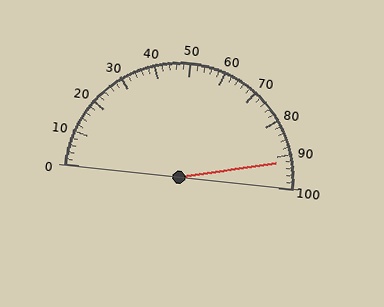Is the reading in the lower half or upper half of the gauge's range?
The reading is in the upper half of the range (0 to 100).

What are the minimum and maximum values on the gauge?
The gauge ranges from 0 to 100.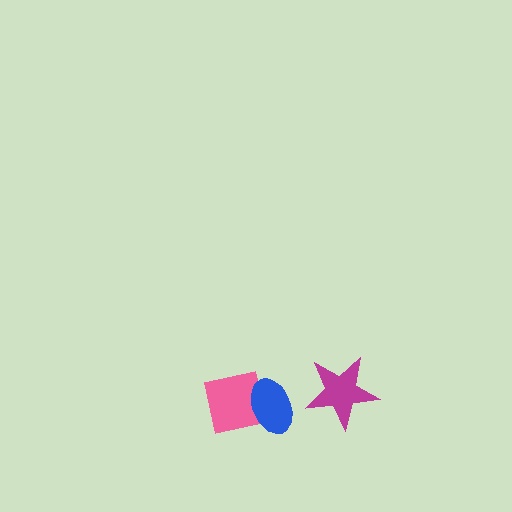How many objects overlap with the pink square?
1 object overlaps with the pink square.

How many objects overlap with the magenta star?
0 objects overlap with the magenta star.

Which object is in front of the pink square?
The blue ellipse is in front of the pink square.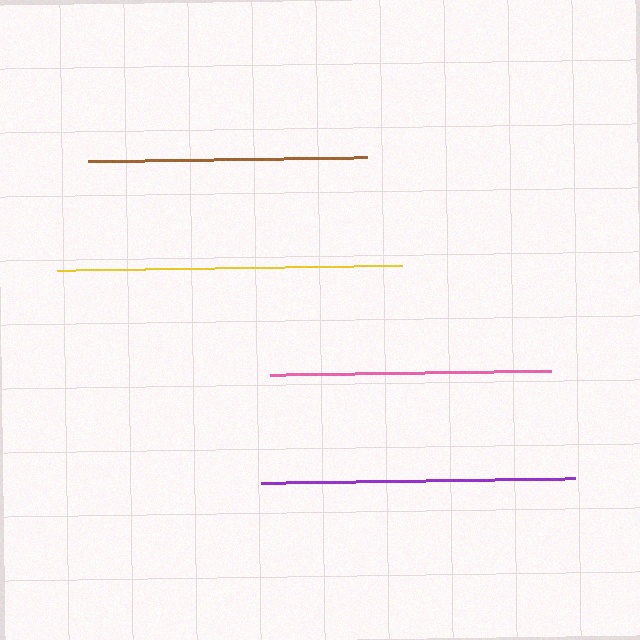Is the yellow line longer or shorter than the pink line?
The yellow line is longer than the pink line.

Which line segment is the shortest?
The brown line is the shortest at approximately 278 pixels.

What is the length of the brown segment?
The brown segment is approximately 278 pixels long.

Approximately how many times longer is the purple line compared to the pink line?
The purple line is approximately 1.1 times the length of the pink line.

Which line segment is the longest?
The yellow line is the longest at approximately 345 pixels.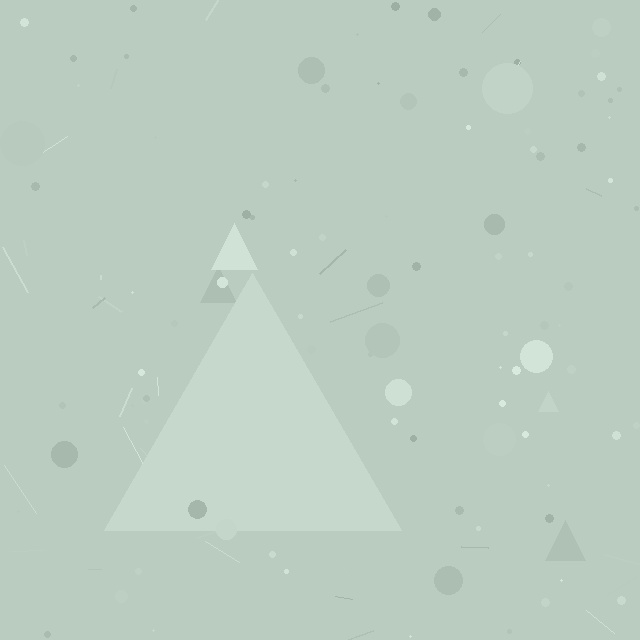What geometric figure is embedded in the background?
A triangle is embedded in the background.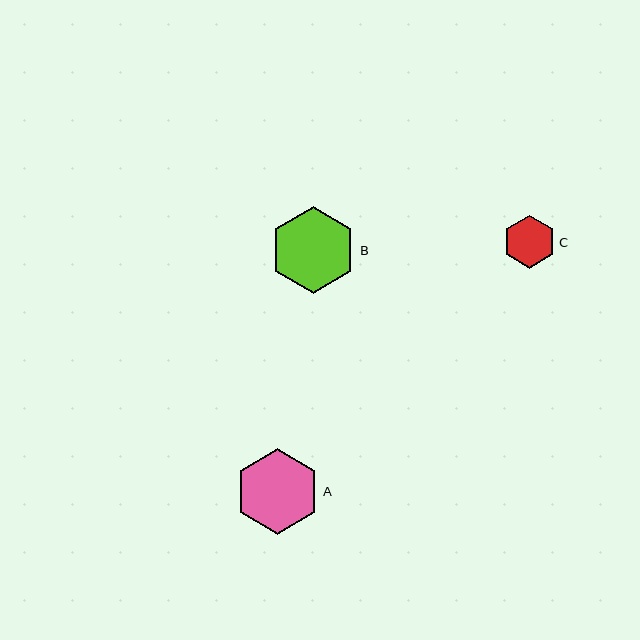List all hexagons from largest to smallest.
From largest to smallest: B, A, C.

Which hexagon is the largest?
Hexagon B is the largest with a size of approximately 87 pixels.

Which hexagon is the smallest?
Hexagon C is the smallest with a size of approximately 53 pixels.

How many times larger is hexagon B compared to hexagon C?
Hexagon B is approximately 1.6 times the size of hexagon C.